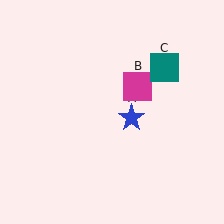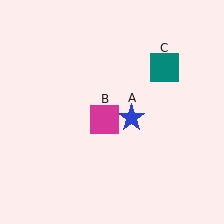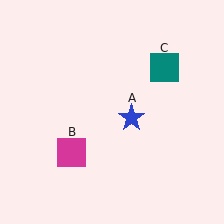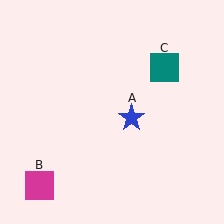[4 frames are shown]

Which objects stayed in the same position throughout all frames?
Blue star (object A) and teal square (object C) remained stationary.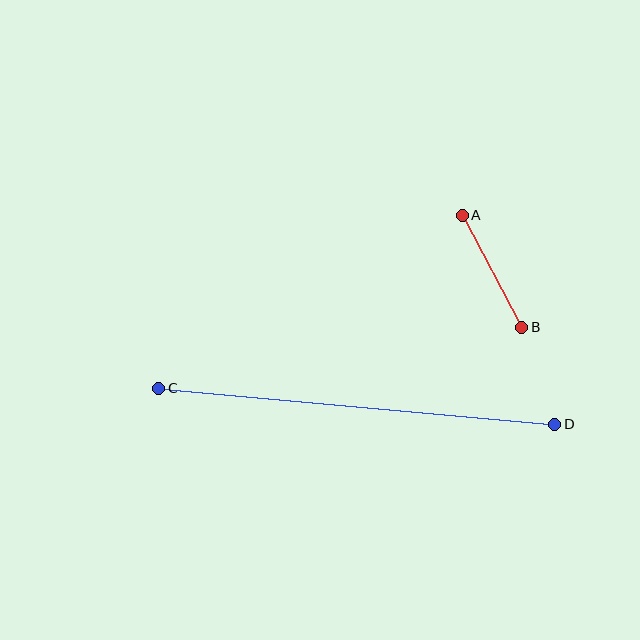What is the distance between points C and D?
The distance is approximately 398 pixels.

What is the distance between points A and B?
The distance is approximately 127 pixels.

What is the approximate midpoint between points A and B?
The midpoint is at approximately (492, 271) pixels.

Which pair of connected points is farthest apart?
Points C and D are farthest apart.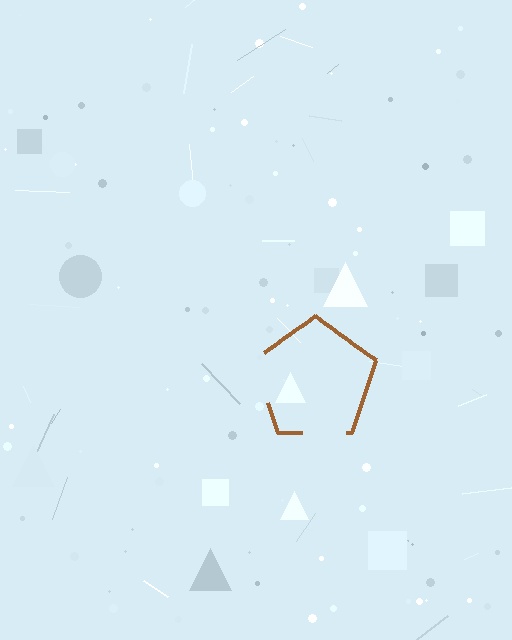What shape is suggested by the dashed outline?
The dashed outline suggests a pentagon.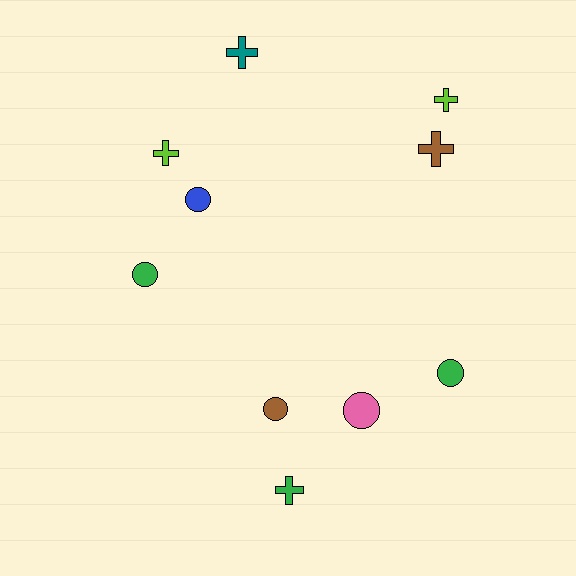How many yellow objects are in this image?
There are no yellow objects.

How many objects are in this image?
There are 10 objects.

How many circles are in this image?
There are 5 circles.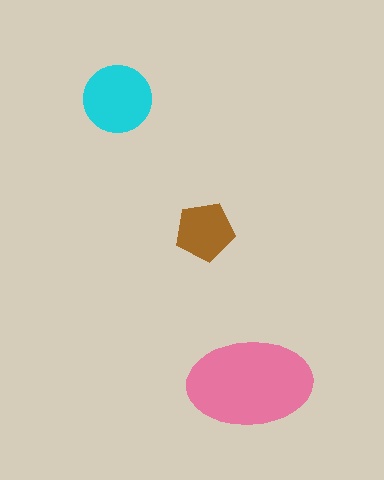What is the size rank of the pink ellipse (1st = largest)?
1st.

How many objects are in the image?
There are 3 objects in the image.